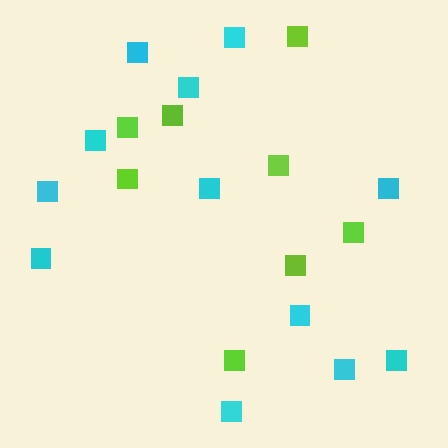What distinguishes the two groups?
There are 2 groups: one group of cyan squares (12) and one group of lime squares (8).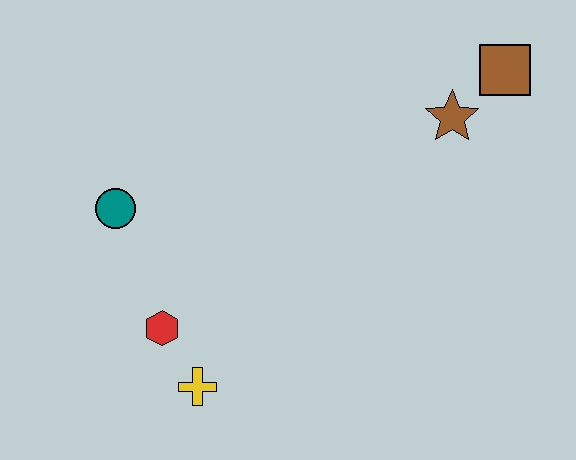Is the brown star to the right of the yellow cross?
Yes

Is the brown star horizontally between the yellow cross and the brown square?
Yes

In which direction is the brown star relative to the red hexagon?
The brown star is to the right of the red hexagon.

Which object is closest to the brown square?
The brown star is closest to the brown square.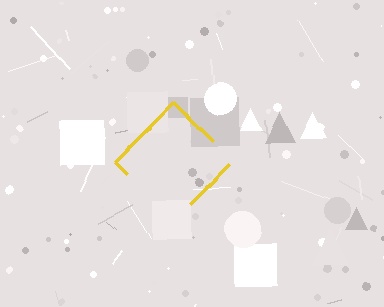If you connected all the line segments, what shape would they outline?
They would outline a diamond.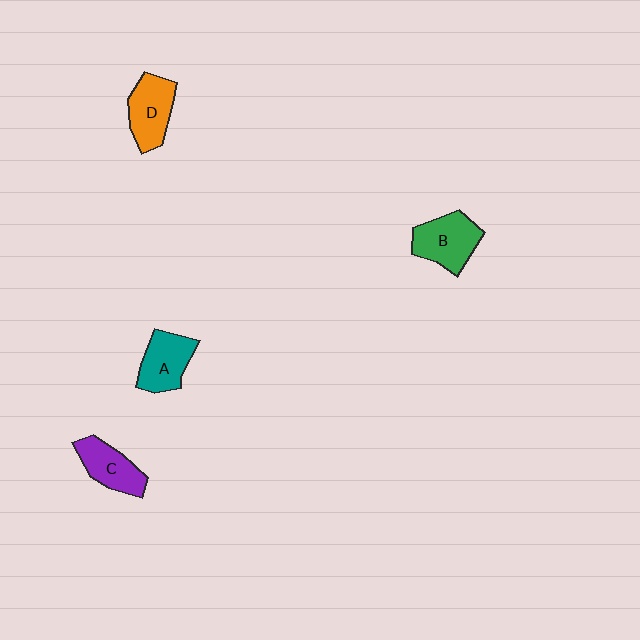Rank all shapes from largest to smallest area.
From largest to smallest: B (green), D (orange), A (teal), C (purple).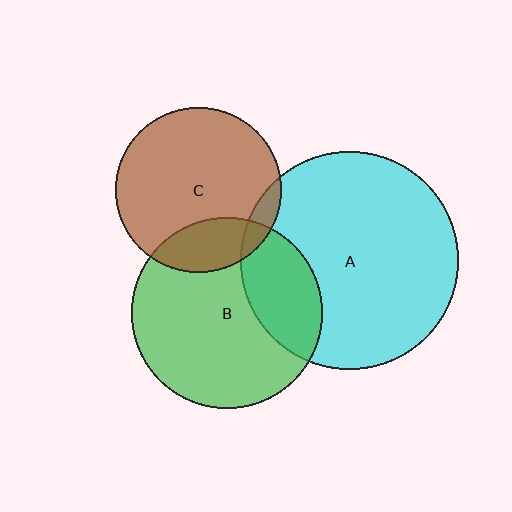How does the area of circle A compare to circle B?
Approximately 1.3 times.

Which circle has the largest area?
Circle A (cyan).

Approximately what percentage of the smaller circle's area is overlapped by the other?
Approximately 5%.